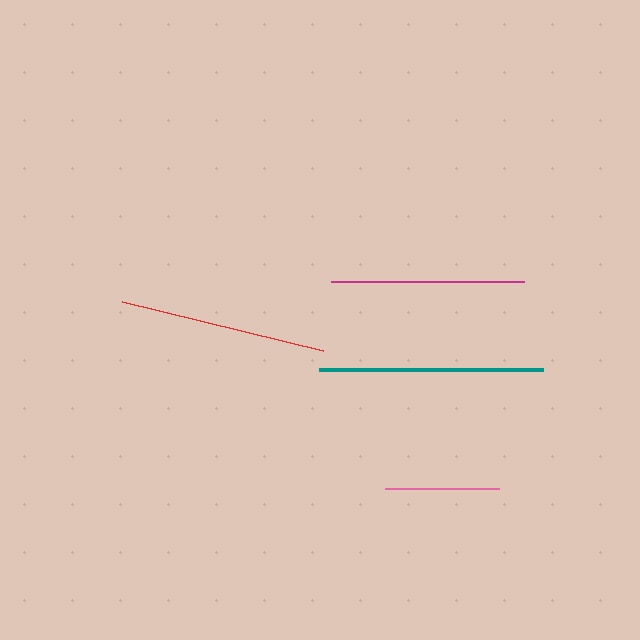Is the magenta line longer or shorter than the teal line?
The teal line is longer than the magenta line.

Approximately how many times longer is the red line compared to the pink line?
The red line is approximately 1.8 times the length of the pink line.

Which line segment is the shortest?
The pink line is the shortest at approximately 113 pixels.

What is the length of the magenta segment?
The magenta segment is approximately 193 pixels long.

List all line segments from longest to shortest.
From longest to shortest: teal, red, magenta, pink.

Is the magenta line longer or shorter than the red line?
The red line is longer than the magenta line.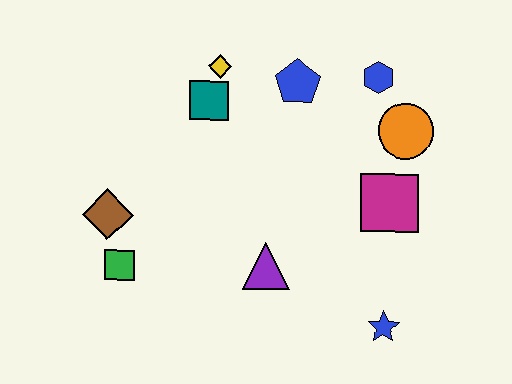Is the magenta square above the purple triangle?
Yes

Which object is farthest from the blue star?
The yellow diamond is farthest from the blue star.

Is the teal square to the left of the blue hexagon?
Yes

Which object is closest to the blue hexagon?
The orange circle is closest to the blue hexagon.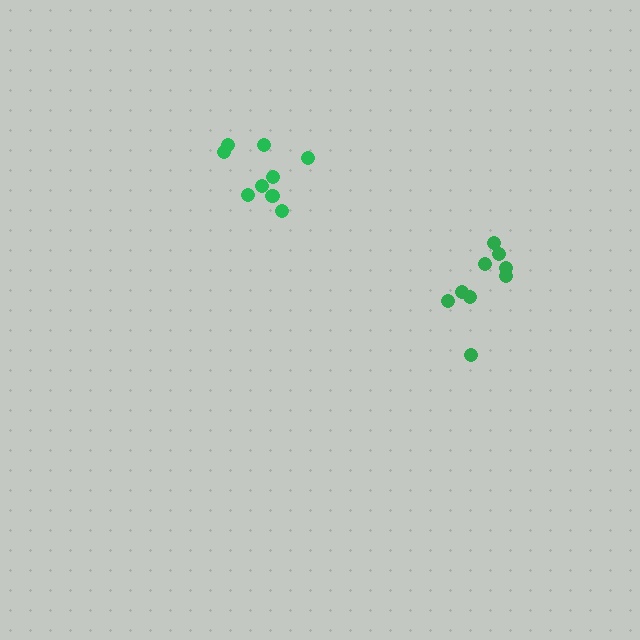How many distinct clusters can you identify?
There are 2 distinct clusters.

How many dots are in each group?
Group 1: 10 dots, Group 2: 9 dots (19 total).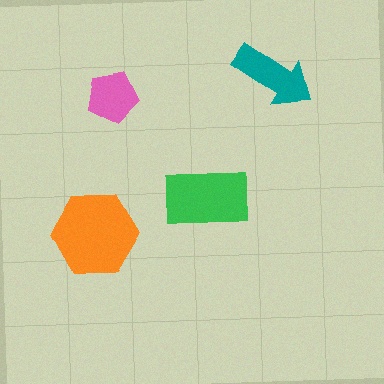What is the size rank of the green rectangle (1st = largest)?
2nd.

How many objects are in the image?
There are 4 objects in the image.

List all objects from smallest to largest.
The pink pentagon, the teal arrow, the green rectangle, the orange hexagon.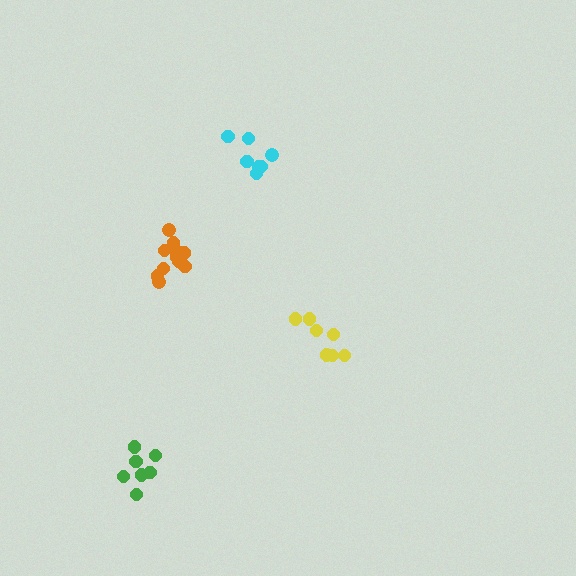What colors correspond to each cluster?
The clusters are colored: cyan, green, yellow, orange.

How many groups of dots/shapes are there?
There are 4 groups.